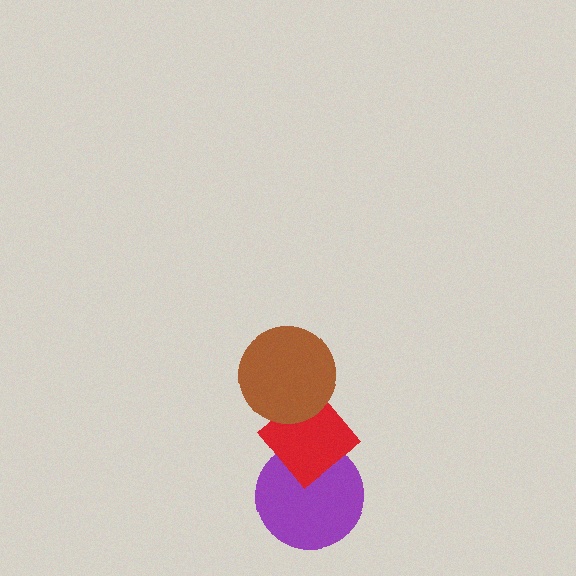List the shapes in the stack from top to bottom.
From top to bottom: the brown circle, the red diamond, the purple circle.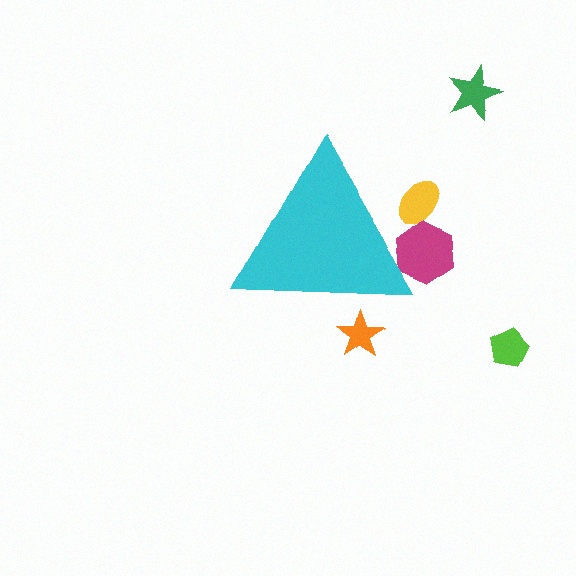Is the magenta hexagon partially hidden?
Yes, the magenta hexagon is partially hidden behind the cyan triangle.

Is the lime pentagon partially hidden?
No, the lime pentagon is fully visible.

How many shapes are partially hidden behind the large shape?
3 shapes are partially hidden.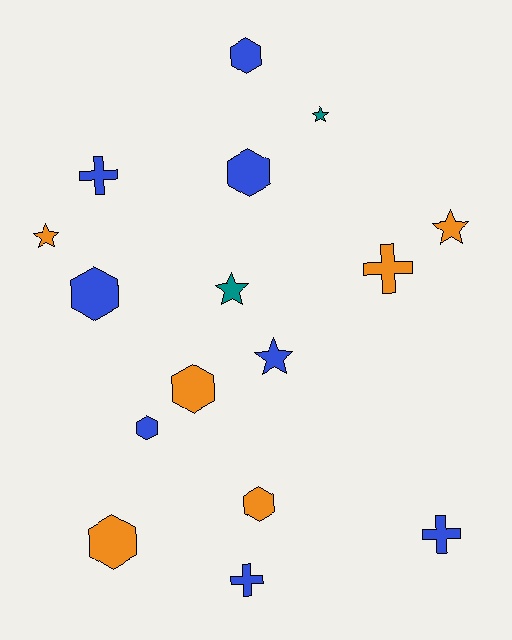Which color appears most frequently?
Blue, with 8 objects.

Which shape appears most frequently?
Hexagon, with 7 objects.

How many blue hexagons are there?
There are 4 blue hexagons.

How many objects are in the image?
There are 16 objects.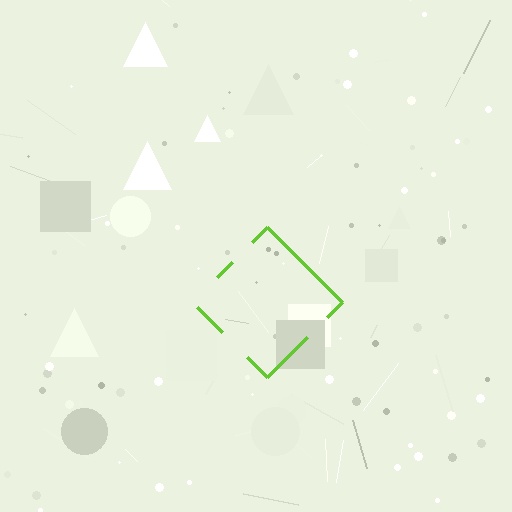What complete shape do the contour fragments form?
The contour fragments form a diamond.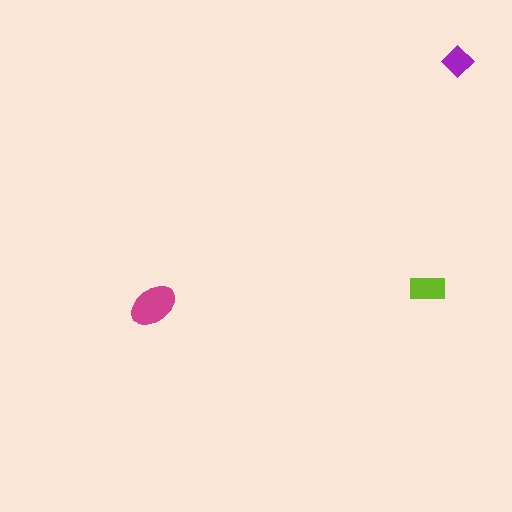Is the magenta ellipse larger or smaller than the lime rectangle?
Larger.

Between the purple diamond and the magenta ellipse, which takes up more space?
The magenta ellipse.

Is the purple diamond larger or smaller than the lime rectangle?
Smaller.